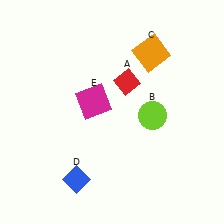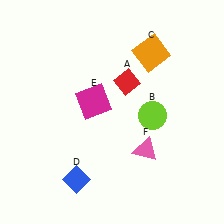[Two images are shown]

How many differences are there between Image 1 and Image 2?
There is 1 difference between the two images.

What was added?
A pink triangle (F) was added in Image 2.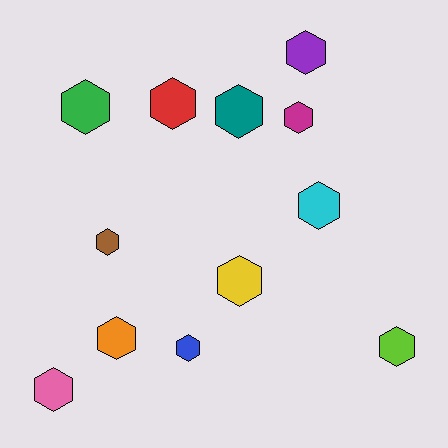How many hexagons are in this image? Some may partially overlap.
There are 12 hexagons.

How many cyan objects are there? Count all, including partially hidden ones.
There is 1 cyan object.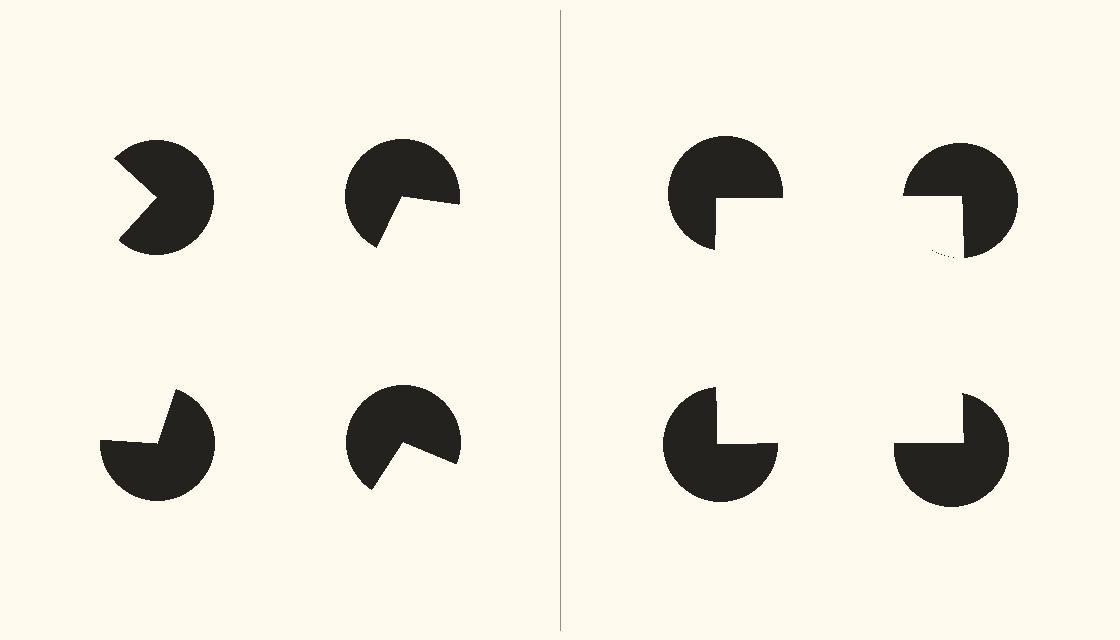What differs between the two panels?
The pac-man discs are positioned identically on both sides; only the wedge orientations differ. On the right they align to a square; on the left they are misaligned.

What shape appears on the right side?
An illusory square.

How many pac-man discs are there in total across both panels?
8 — 4 on each side.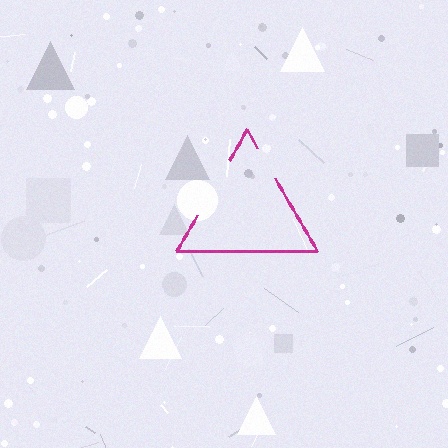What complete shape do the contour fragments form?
The contour fragments form a triangle.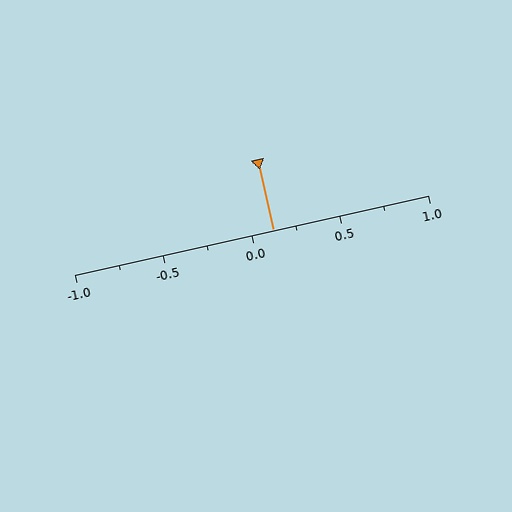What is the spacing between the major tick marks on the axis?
The major ticks are spaced 0.5 apart.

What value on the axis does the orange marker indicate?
The marker indicates approximately 0.12.